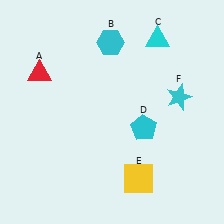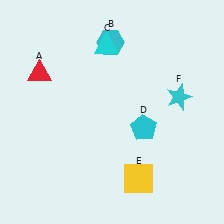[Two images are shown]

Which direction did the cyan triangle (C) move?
The cyan triangle (C) moved left.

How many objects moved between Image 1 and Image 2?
1 object moved between the two images.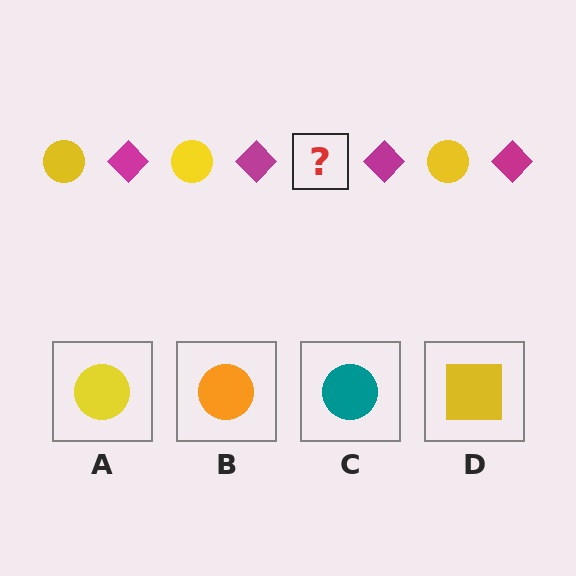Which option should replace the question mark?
Option A.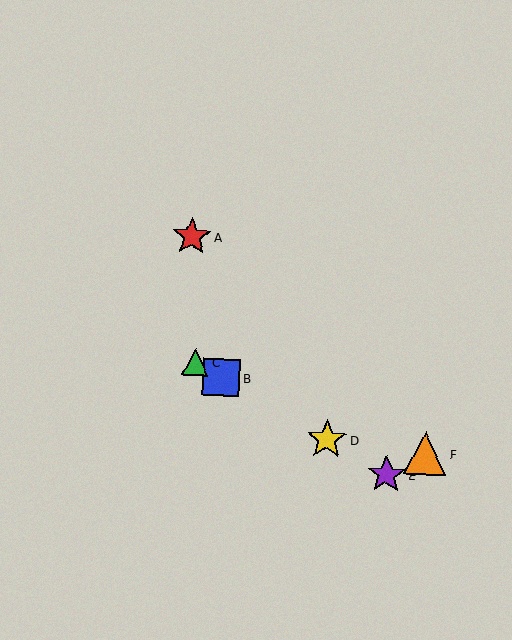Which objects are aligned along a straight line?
Objects B, C, D, E are aligned along a straight line.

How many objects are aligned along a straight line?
4 objects (B, C, D, E) are aligned along a straight line.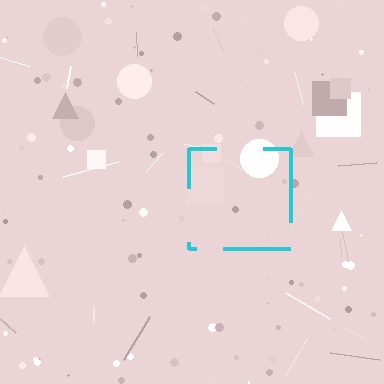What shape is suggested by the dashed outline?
The dashed outline suggests a square.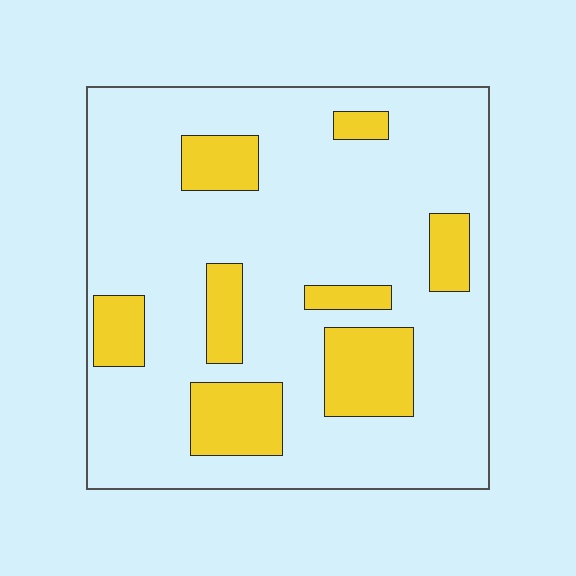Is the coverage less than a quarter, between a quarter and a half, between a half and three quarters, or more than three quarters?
Less than a quarter.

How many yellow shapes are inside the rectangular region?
8.